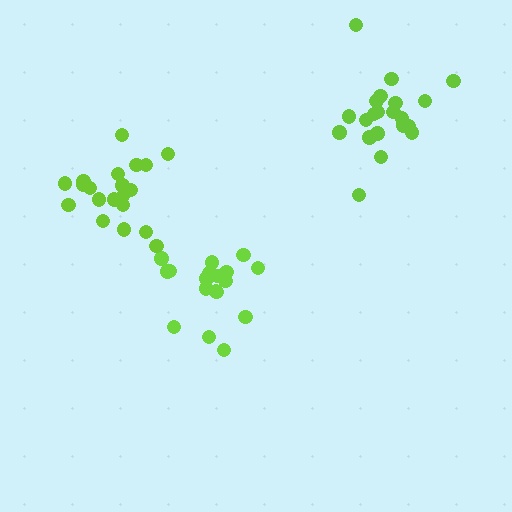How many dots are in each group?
Group 1: 18 dots, Group 2: 20 dots, Group 3: 21 dots (59 total).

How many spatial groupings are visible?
There are 3 spatial groupings.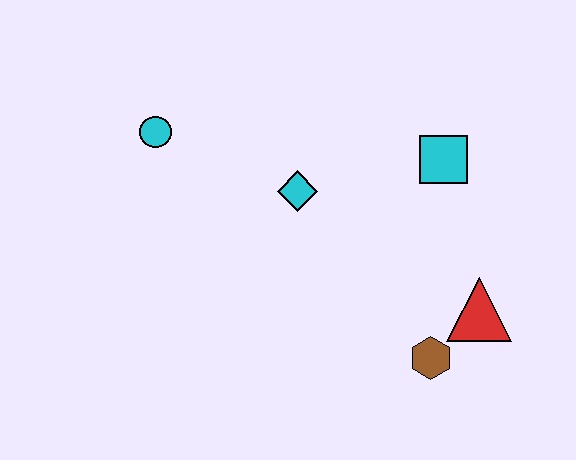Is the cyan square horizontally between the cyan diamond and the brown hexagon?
No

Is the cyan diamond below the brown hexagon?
No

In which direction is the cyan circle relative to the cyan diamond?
The cyan circle is to the left of the cyan diamond.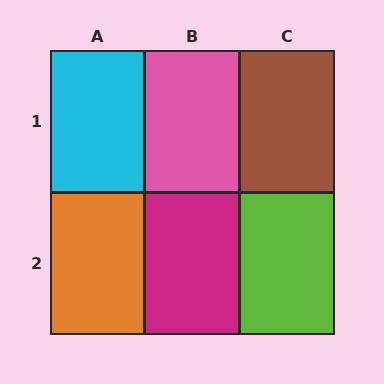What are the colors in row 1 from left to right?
Cyan, pink, brown.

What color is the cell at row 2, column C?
Lime.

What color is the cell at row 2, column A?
Orange.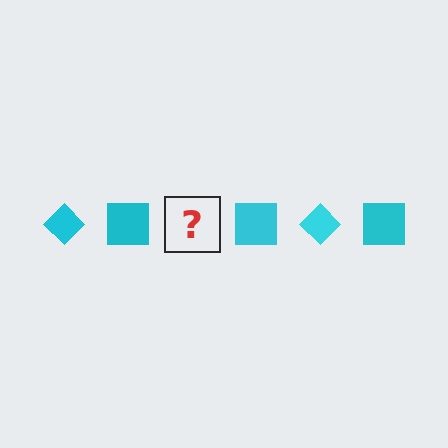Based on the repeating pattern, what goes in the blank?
The blank should be a cyan diamond.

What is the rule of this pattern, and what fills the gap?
The rule is that the pattern cycles through diamond, square shapes in cyan. The gap should be filled with a cyan diamond.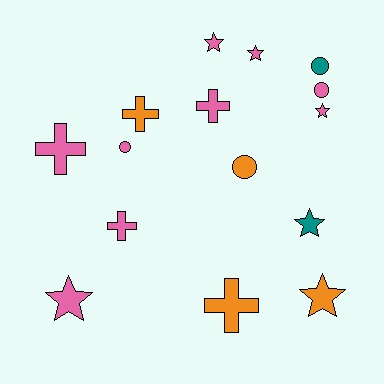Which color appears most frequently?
Pink, with 9 objects.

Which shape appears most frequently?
Star, with 6 objects.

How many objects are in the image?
There are 15 objects.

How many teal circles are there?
There is 1 teal circle.